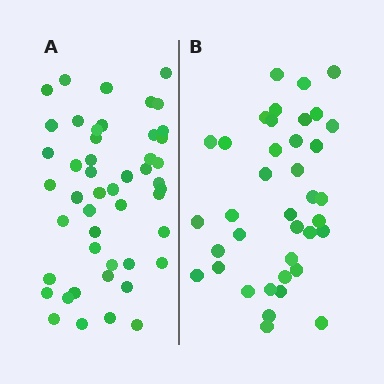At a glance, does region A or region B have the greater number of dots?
Region A (the left region) has more dots.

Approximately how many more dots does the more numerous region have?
Region A has roughly 10 or so more dots than region B.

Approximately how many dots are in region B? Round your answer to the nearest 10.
About 40 dots. (The exact count is 38, which rounds to 40.)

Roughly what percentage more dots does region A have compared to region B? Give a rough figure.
About 25% more.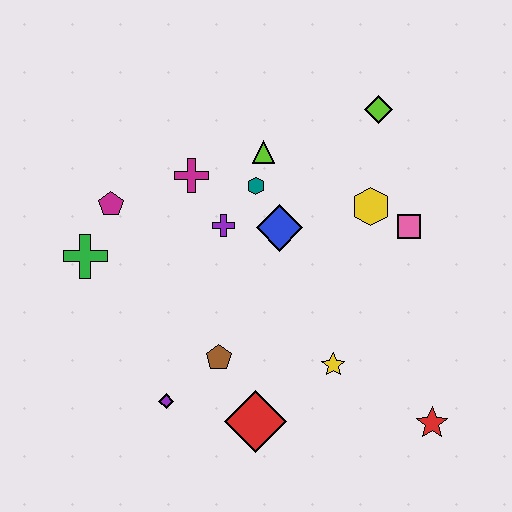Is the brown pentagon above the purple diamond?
Yes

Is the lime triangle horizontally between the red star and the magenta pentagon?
Yes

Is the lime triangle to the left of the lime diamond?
Yes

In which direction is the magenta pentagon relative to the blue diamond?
The magenta pentagon is to the left of the blue diamond.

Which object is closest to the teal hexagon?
The lime triangle is closest to the teal hexagon.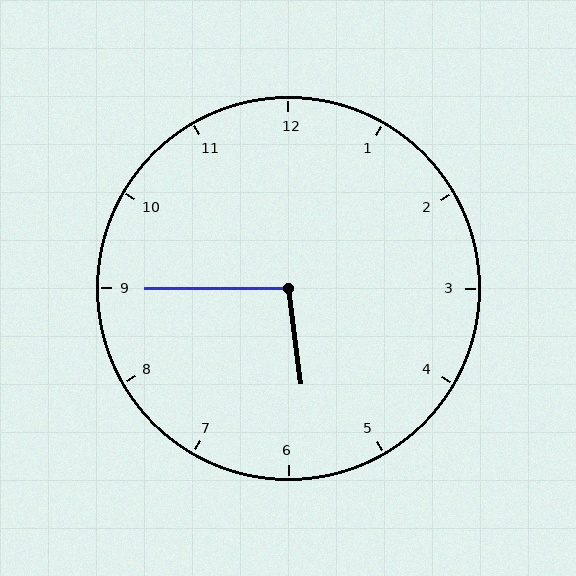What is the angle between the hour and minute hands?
Approximately 98 degrees.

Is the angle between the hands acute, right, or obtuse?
It is obtuse.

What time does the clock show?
5:45.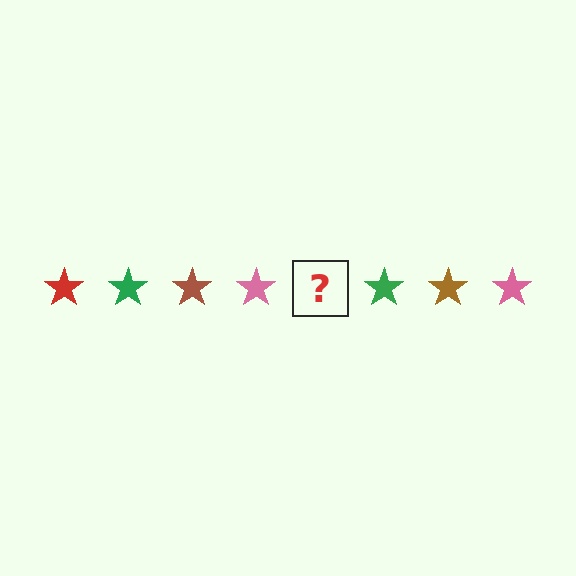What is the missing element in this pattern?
The missing element is a red star.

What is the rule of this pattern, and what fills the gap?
The rule is that the pattern cycles through red, green, brown, pink stars. The gap should be filled with a red star.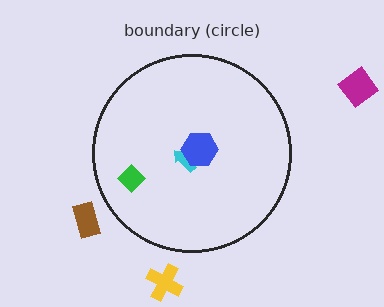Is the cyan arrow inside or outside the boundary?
Inside.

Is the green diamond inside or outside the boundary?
Inside.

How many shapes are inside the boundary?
3 inside, 3 outside.